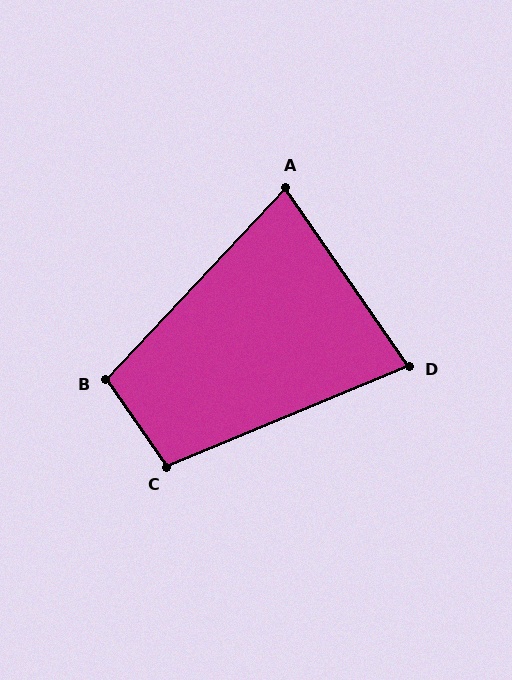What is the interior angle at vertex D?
Approximately 78 degrees (acute).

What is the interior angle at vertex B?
Approximately 102 degrees (obtuse).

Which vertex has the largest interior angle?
C, at approximately 102 degrees.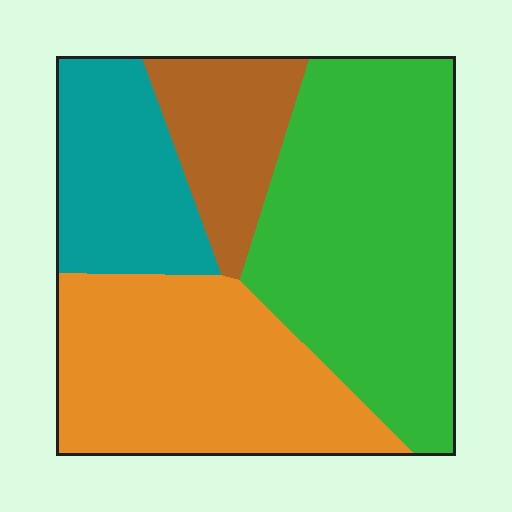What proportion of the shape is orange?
Orange takes up about one third (1/3) of the shape.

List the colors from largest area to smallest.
From largest to smallest: green, orange, teal, brown.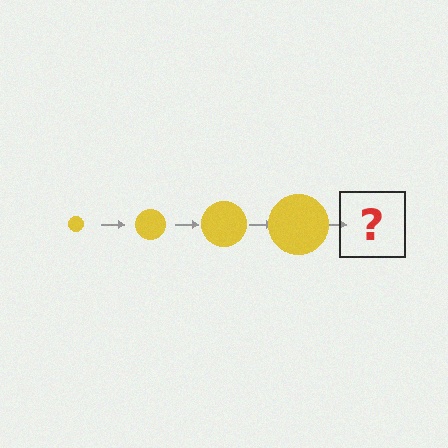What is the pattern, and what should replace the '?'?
The pattern is that the circle gets progressively larger each step. The '?' should be a yellow circle, larger than the previous one.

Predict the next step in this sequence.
The next step is a yellow circle, larger than the previous one.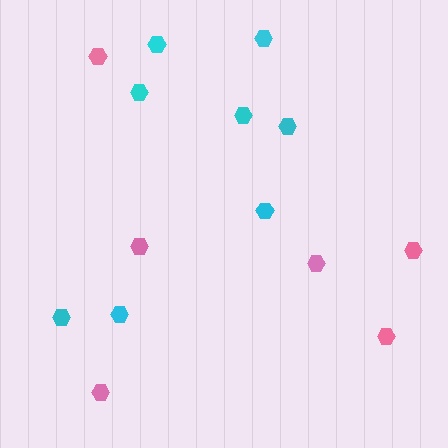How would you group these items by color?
There are 2 groups: one group of pink hexagons (6) and one group of cyan hexagons (8).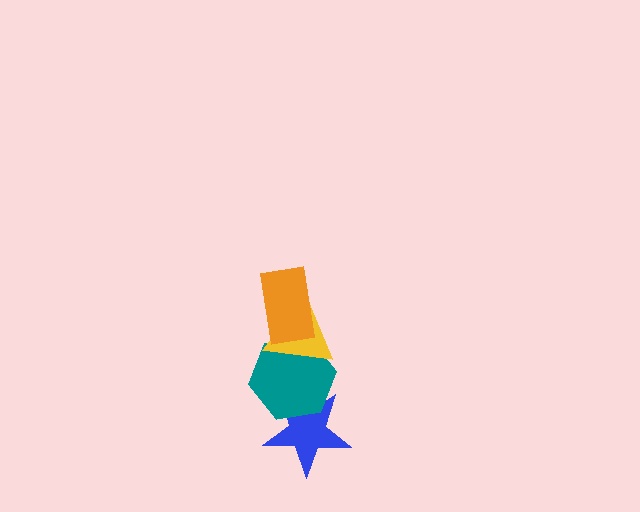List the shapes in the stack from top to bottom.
From top to bottom: the orange rectangle, the yellow triangle, the teal hexagon, the blue star.